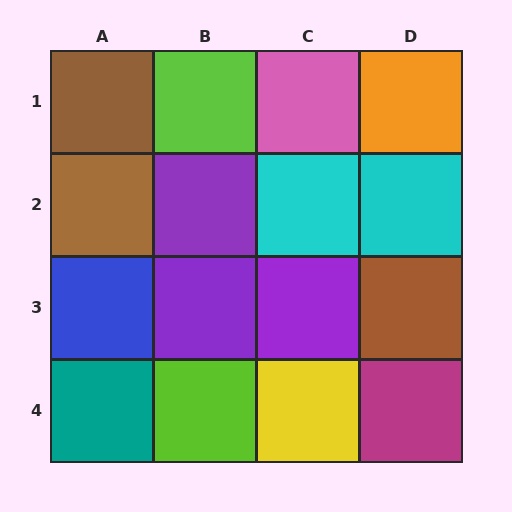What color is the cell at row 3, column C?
Purple.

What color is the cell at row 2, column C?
Cyan.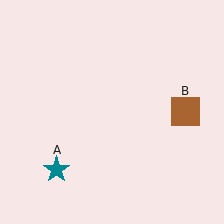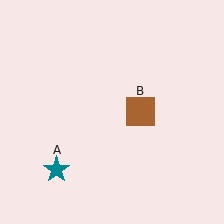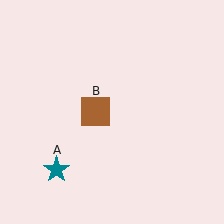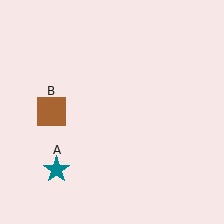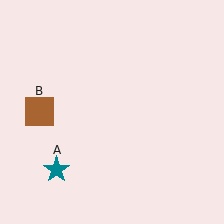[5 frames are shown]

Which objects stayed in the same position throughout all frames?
Teal star (object A) remained stationary.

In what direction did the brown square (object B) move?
The brown square (object B) moved left.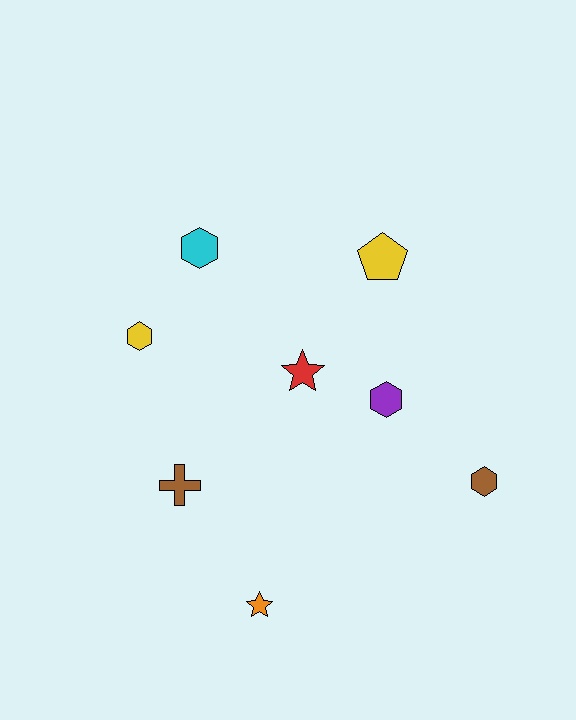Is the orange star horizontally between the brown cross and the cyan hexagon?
No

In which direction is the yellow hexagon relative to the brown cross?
The yellow hexagon is above the brown cross.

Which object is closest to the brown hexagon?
The purple hexagon is closest to the brown hexagon.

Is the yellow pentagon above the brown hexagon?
Yes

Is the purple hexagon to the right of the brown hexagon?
No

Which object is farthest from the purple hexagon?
The yellow hexagon is farthest from the purple hexagon.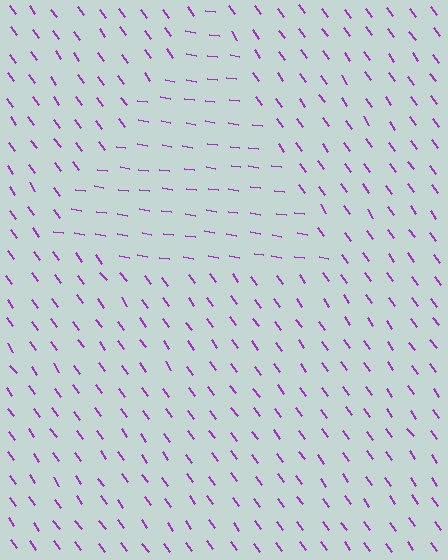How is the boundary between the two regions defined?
The boundary is defined purely by a change in line orientation (approximately 45 degrees difference). All lines are the same color and thickness.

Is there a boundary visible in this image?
Yes, there is a texture boundary formed by a change in line orientation.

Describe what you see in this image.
The image is filled with small purple line segments. A triangle region in the image has lines oriented differently from the surrounding lines, creating a visible texture boundary.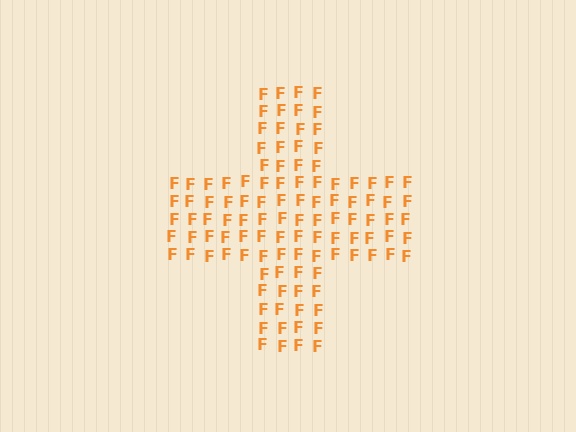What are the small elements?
The small elements are letter F's.